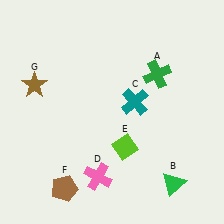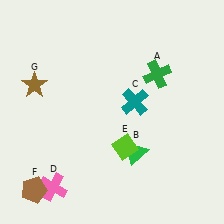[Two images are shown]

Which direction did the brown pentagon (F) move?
The brown pentagon (F) moved left.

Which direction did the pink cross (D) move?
The pink cross (D) moved left.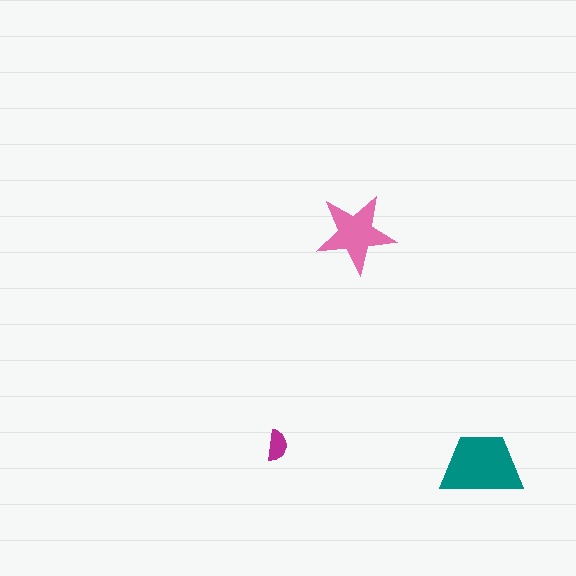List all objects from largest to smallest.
The teal trapezoid, the pink star, the magenta semicircle.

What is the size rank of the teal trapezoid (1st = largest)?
1st.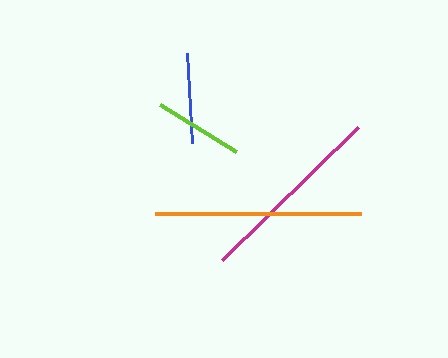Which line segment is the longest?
The orange line is the longest at approximately 205 pixels.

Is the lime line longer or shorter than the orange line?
The orange line is longer than the lime line.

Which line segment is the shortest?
The lime line is the shortest at approximately 89 pixels.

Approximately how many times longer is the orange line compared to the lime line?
The orange line is approximately 2.3 times the length of the lime line.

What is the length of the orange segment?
The orange segment is approximately 205 pixels long.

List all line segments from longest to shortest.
From longest to shortest: orange, magenta, blue, lime.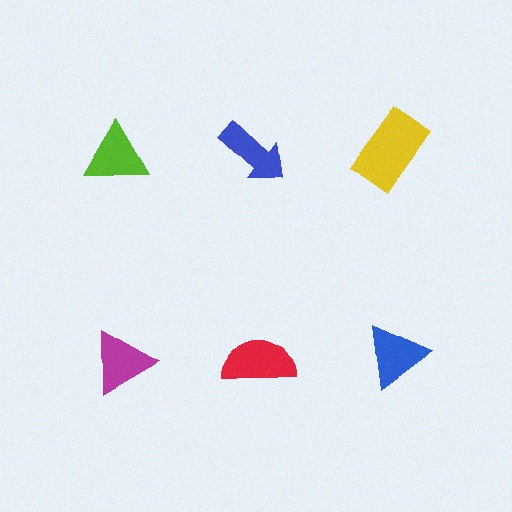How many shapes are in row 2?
3 shapes.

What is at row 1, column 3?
A yellow rectangle.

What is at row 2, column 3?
A blue triangle.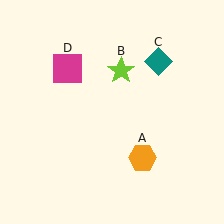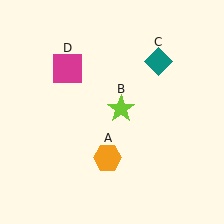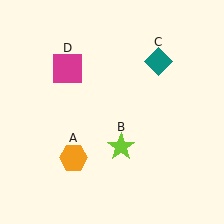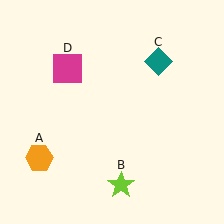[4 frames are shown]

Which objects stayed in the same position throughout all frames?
Teal diamond (object C) and magenta square (object D) remained stationary.